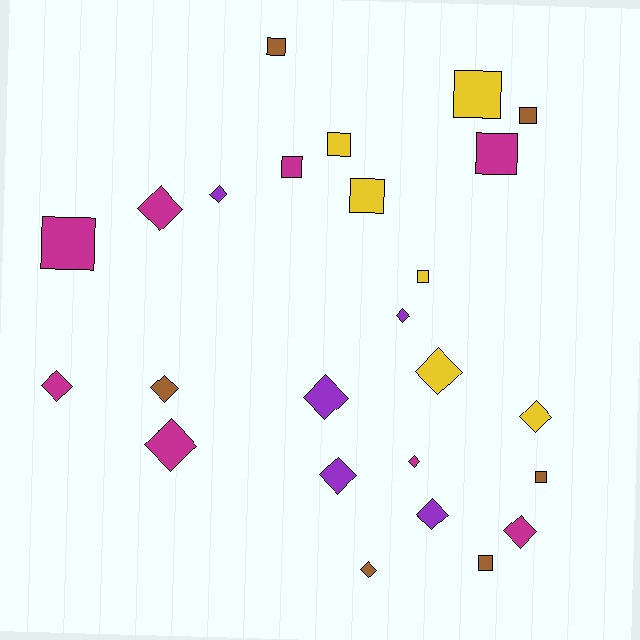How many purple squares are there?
There are no purple squares.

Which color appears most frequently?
Magenta, with 8 objects.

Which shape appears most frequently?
Diamond, with 14 objects.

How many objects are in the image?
There are 25 objects.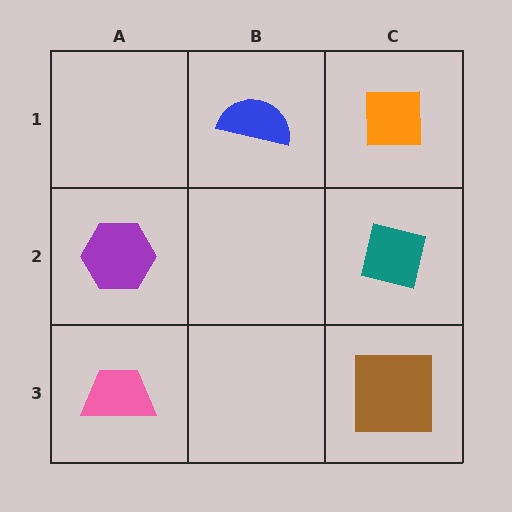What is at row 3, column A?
A pink trapezoid.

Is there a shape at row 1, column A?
No, that cell is empty.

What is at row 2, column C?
A teal square.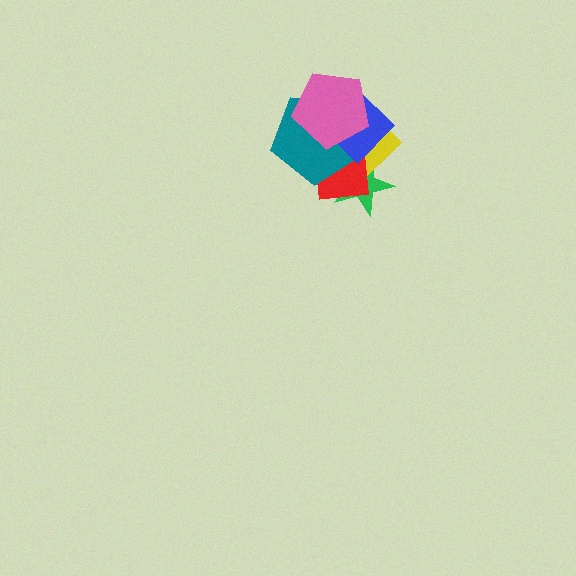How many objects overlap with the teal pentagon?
5 objects overlap with the teal pentagon.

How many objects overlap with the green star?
4 objects overlap with the green star.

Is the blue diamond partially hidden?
Yes, it is partially covered by another shape.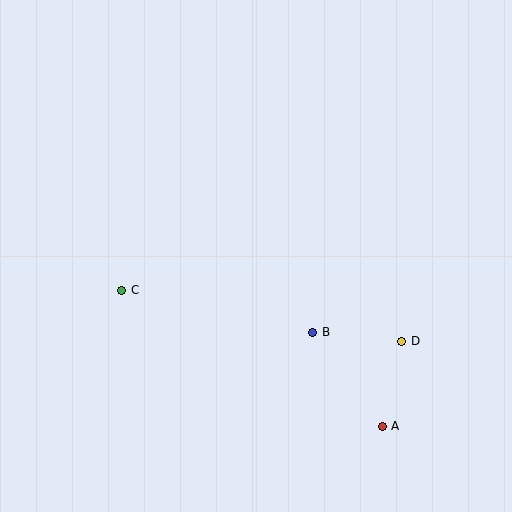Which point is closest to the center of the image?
Point B at (313, 332) is closest to the center.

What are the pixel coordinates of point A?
Point A is at (382, 426).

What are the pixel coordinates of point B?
Point B is at (313, 332).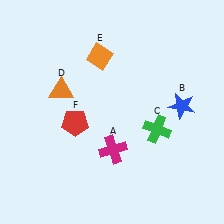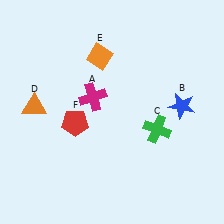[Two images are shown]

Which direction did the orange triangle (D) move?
The orange triangle (D) moved left.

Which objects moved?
The objects that moved are: the magenta cross (A), the orange triangle (D).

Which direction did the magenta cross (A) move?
The magenta cross (A) moved up.